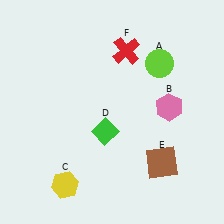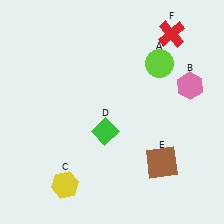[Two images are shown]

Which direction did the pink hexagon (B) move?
The pink hexagon (B) moved up.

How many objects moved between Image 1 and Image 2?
2 objects moved between the two images.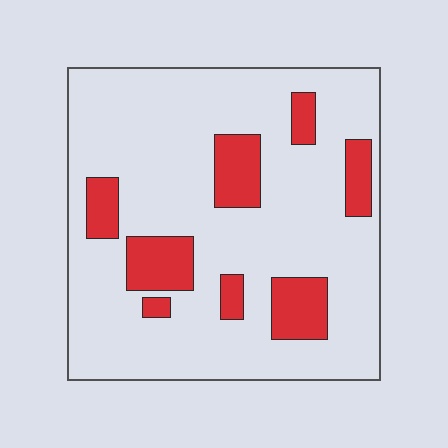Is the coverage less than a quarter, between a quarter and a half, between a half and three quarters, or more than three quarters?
Less than a quarter.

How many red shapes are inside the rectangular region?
8.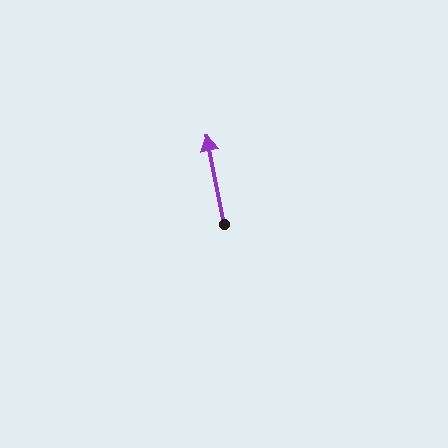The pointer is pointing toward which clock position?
Roughly 12 o'clock.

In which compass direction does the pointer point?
North.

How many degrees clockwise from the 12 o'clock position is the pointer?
Approximately 349 degrees.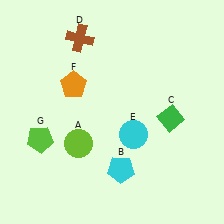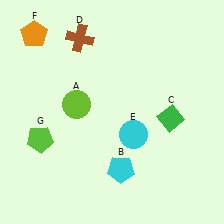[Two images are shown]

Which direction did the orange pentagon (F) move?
The orange pentagon (F) moved up.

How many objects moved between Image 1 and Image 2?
2 objects moved between the two images.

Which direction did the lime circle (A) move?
The lime circle (A) moved up.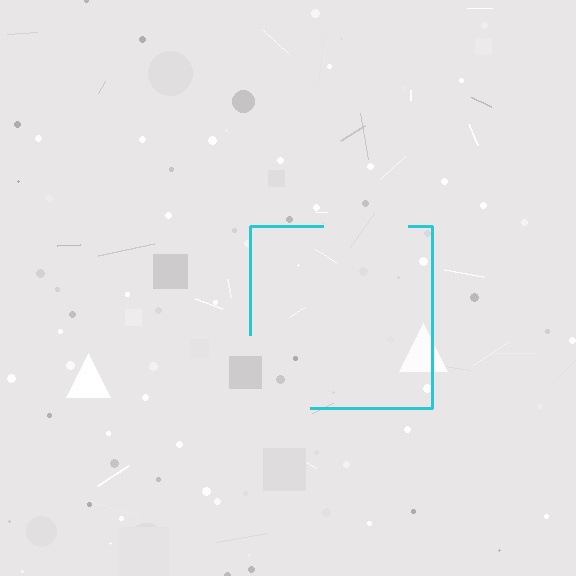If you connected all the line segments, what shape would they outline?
They would outline a square.